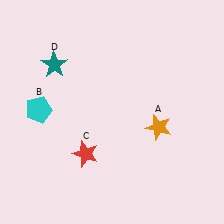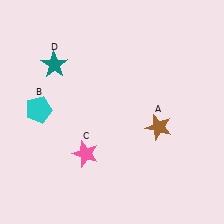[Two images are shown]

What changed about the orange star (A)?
In Image 1, A is orange. In Image 2, it changed to brown.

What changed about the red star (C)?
In Image 1, C is red. In Image 2, it changed to pink.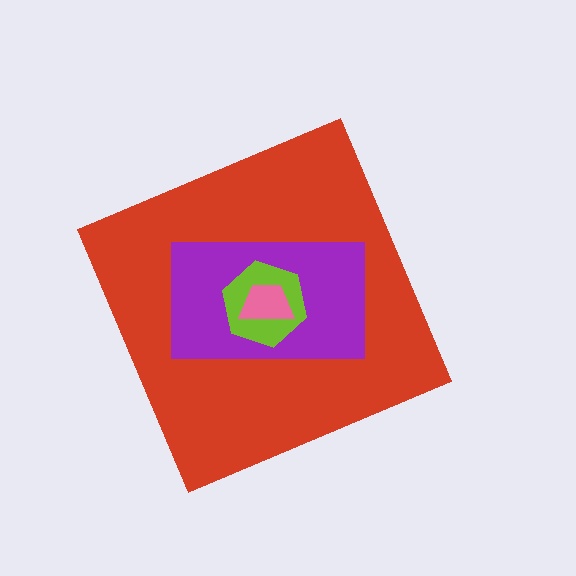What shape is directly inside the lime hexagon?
The pink trapezoid.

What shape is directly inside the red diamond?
The purple rectangle.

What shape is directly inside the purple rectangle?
The lime hexagon.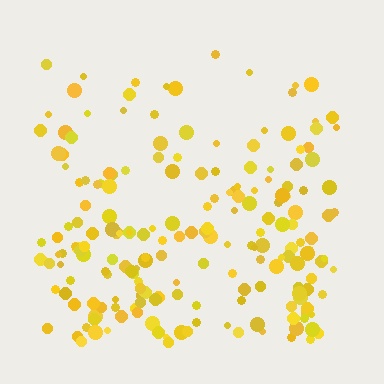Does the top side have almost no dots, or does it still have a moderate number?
Still a moderate number, just noticeably fewer than the bottom.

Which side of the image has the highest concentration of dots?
The bottom.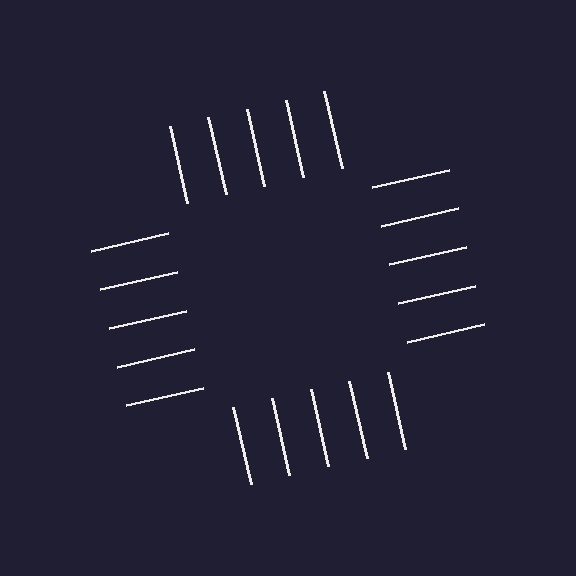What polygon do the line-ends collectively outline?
An illusory square — the line segments terminate on its edges but no continuous stroke is drawn.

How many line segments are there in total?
20 — 5 along each of the 4 edges.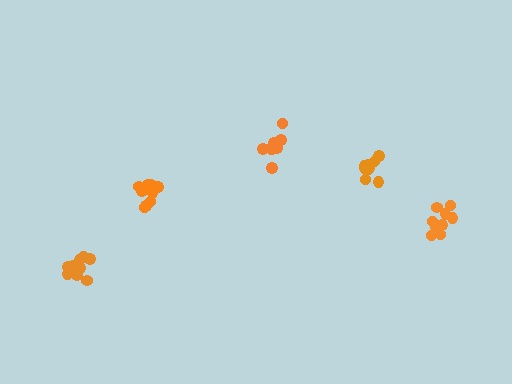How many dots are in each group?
Group 1: 11 dots, Group 2: 9 dots, Group 3: 13 dots, Group 4: 9 dots, Group 5: 8 dots (50 total).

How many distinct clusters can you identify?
There are 5 distinct clusters.